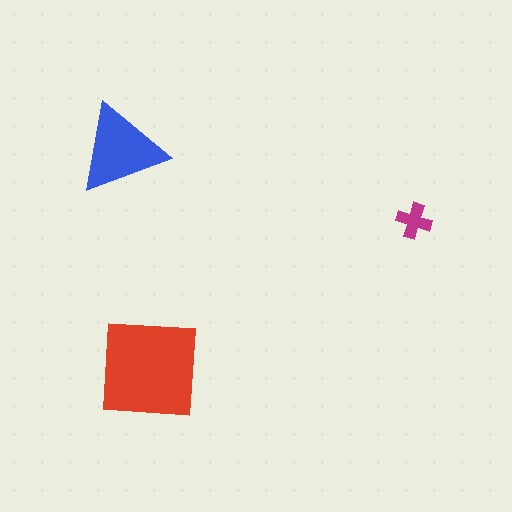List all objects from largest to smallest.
The red square, the blue triangle, the magenta cross.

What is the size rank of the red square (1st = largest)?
1st.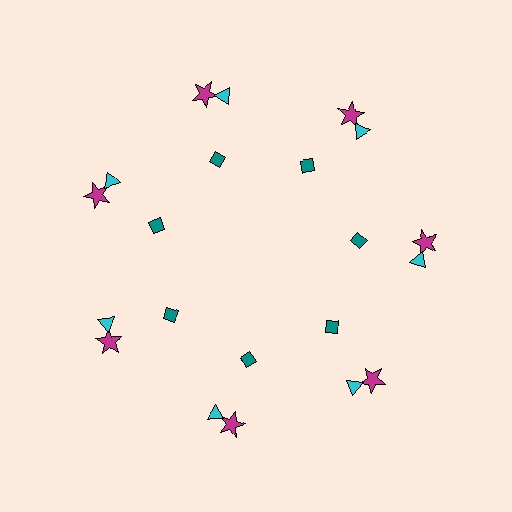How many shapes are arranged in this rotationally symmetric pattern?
There are 21 shapes, arranged in 7 groups of 3.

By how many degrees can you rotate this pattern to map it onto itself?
The pattern maps onto itself every 51 degrees of rotation.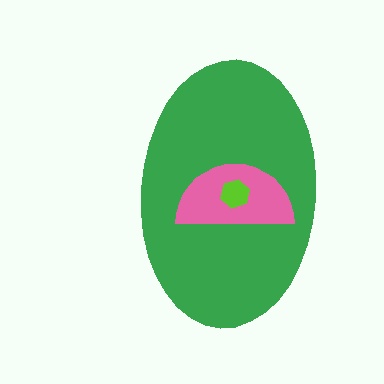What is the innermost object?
The lime hexagon.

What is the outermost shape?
The green ellipse.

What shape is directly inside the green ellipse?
The pink semicircle.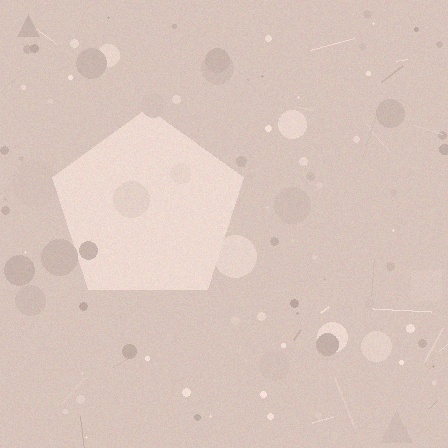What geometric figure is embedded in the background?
A pentagon is embedded in the background.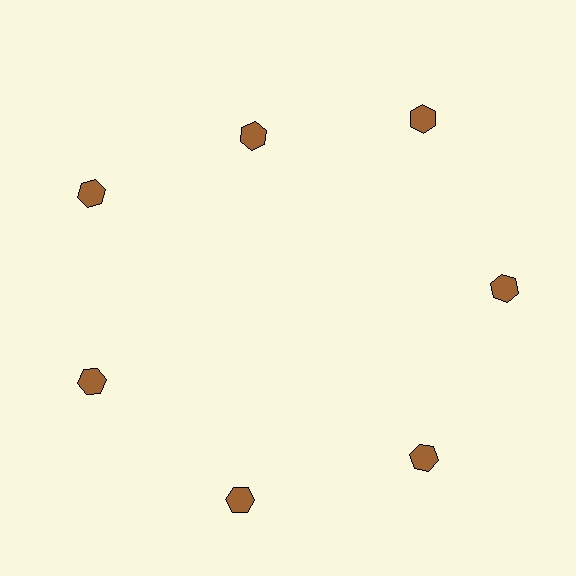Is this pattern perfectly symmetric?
No. The 7 brown hexagons are arranged in a ring, but one element near the 12 o'clock position is pulled inward toward the center, breaking the 7-fold rotational symmetry.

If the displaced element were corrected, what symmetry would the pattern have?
It would have 7-fold rotational symmetry — the pattern would map onto itself every 51 degrees.